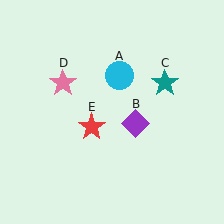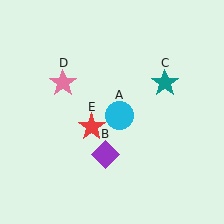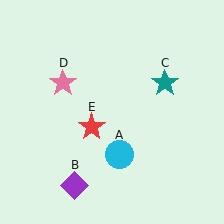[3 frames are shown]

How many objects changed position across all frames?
2 objects changed position: cyan circle (object A), purple diamond (object B).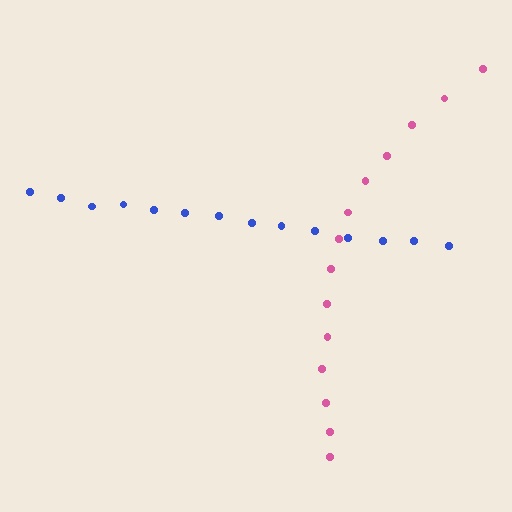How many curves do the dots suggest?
There are 2 distinct paths.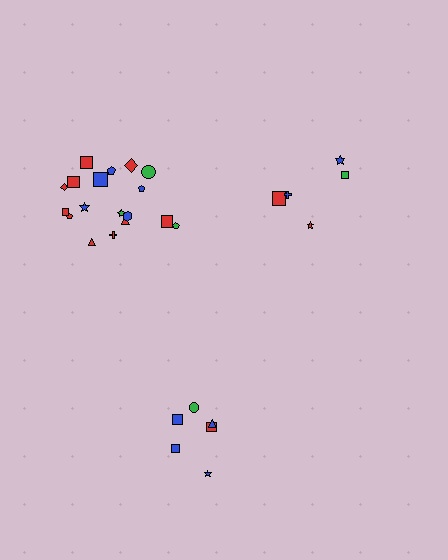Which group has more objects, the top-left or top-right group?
The top-left group.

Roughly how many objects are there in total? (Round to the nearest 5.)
Roughly 30 objects in total.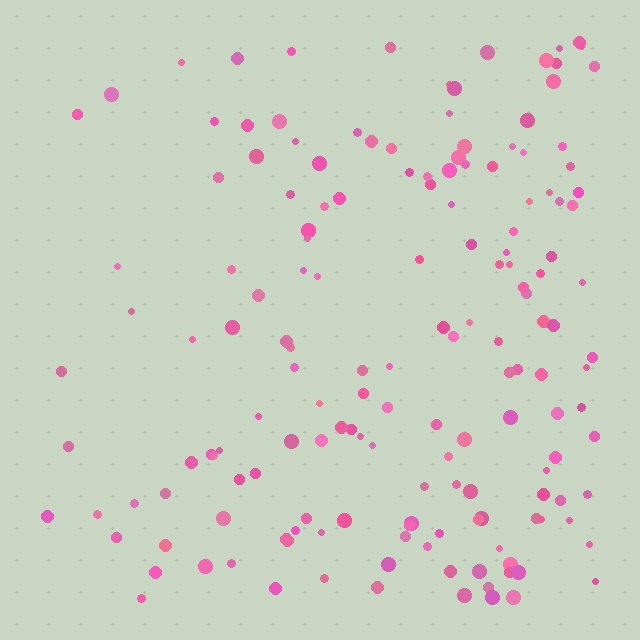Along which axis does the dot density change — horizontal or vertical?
Horizontal.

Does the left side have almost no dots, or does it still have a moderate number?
Still a moderate number, just noticeably fewer than the right.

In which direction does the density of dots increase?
From left to right, with the right side densest.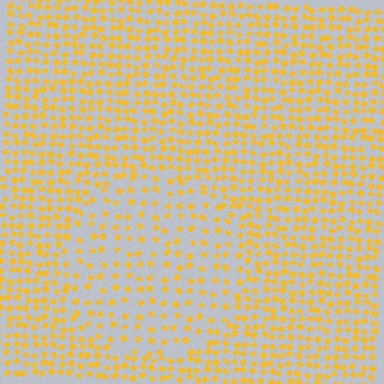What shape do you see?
I see a circle.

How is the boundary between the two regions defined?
The boundary is defined by a change in element density (approximately 1.9x ratio). All elements are the same color, size, and shape.